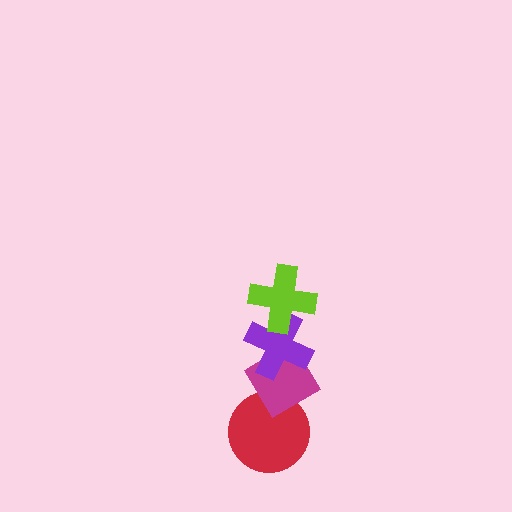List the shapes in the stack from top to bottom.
From top to bottom: the lime cross, the purple cross, the magenta diamond, the red circle.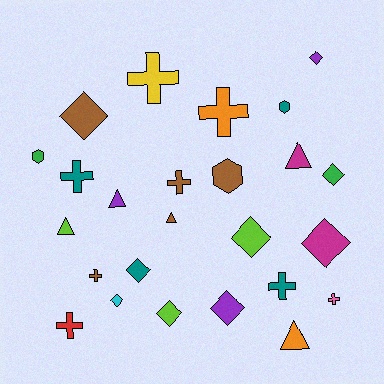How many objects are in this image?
There are 25 objects.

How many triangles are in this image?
There are 5 triangles.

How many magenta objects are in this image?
There are 2 magenta objects.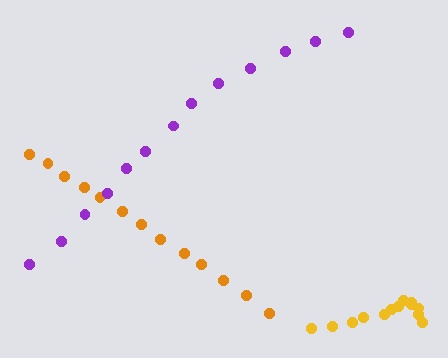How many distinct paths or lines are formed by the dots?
There are 3 distinct paths.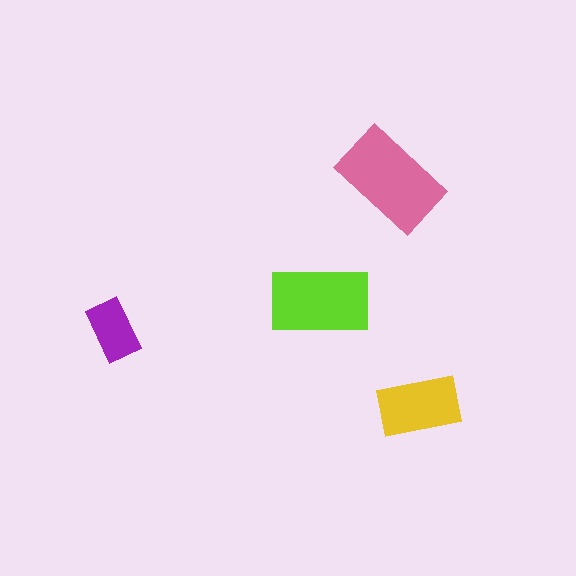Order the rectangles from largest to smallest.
the pink one, the lime one, the yellow one, the purple one.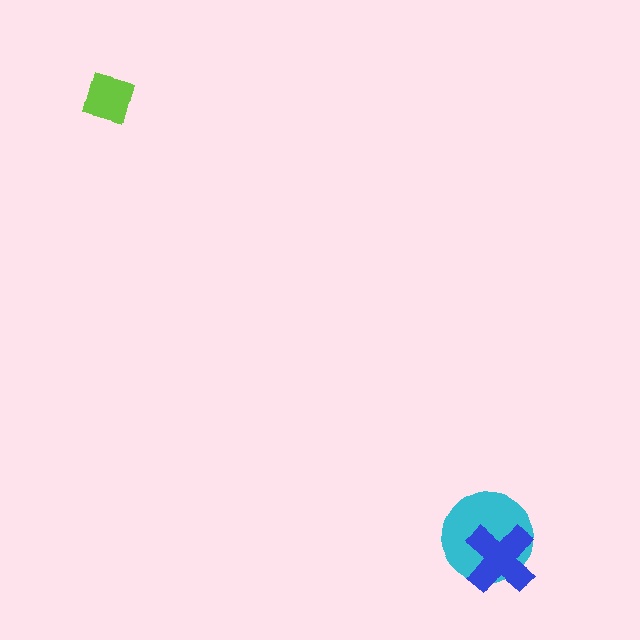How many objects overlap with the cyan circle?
1 object overlaps with the cyan circle.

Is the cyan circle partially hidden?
Yes, it is partially covered by another shape.